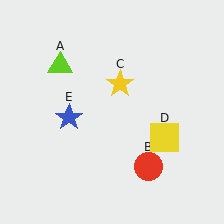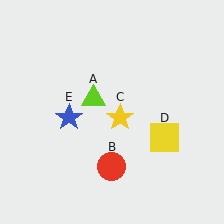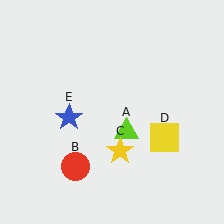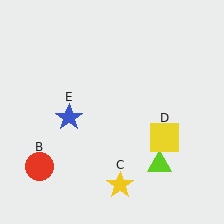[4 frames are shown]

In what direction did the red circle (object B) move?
The red circle (object B) moved left.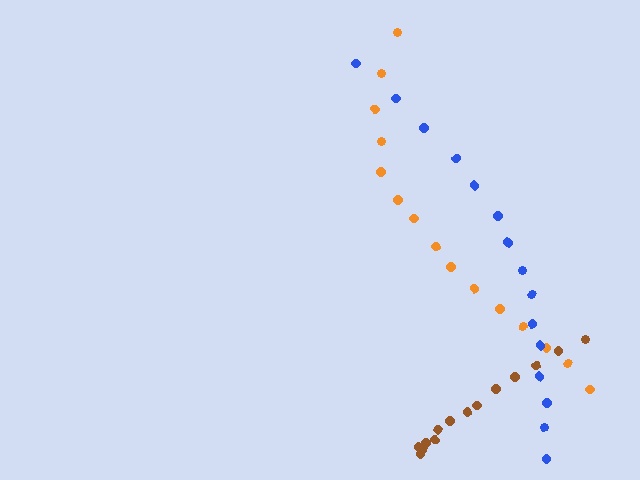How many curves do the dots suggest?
There are 3 distinct paths.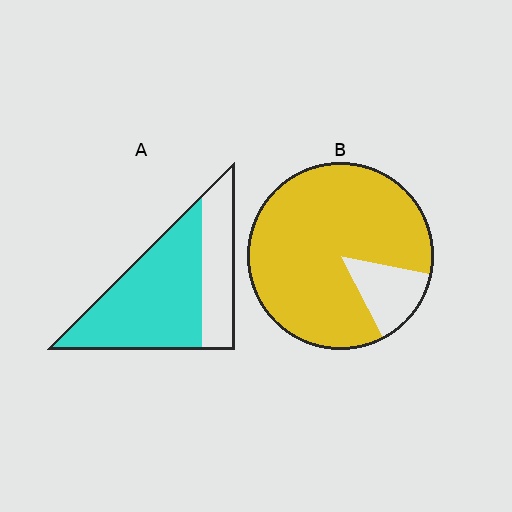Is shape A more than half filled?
Yes.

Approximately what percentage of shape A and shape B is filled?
A is approximately 70% and B is approximately 85%.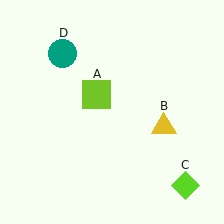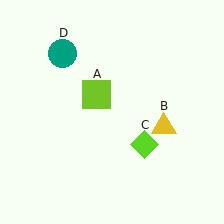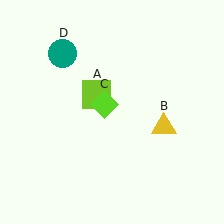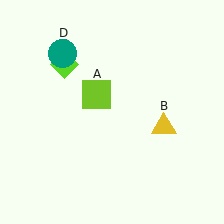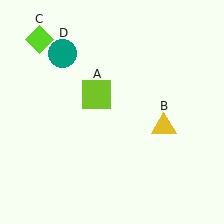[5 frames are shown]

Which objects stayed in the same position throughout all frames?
Lime square (object A) and yellow triangle (object B) and teal circle (object D) remained stationary.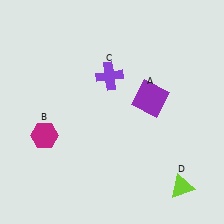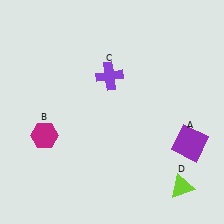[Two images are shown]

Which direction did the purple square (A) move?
The purple square (A) moved down.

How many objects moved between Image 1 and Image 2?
1 object moved between the two images.